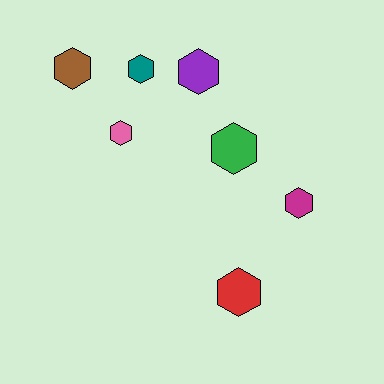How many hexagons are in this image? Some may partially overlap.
There are 7 hexagons.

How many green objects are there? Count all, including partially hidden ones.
There is 1 green object.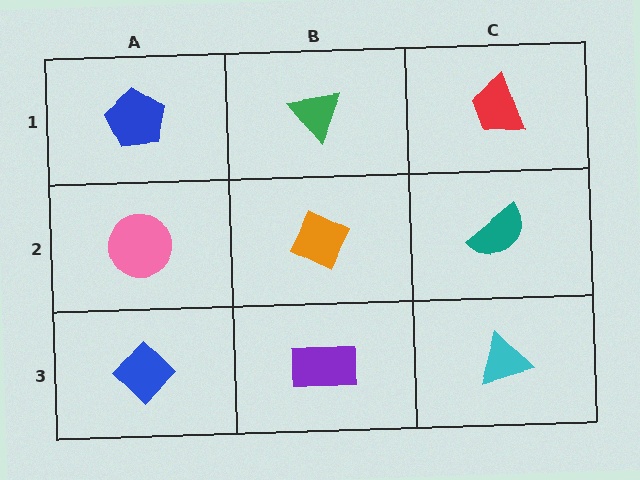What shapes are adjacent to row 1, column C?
A teal semicircle (row 2, column C), a green triangle (row 1, column B).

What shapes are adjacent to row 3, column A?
A pink circle (row 2, column A), a purple rectangle (row 3, column B).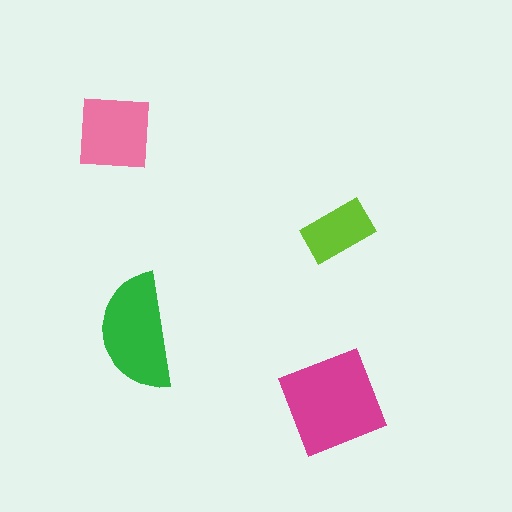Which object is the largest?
The magenta diamond.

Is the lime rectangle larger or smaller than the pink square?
Smaller.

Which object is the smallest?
The lime rectangle.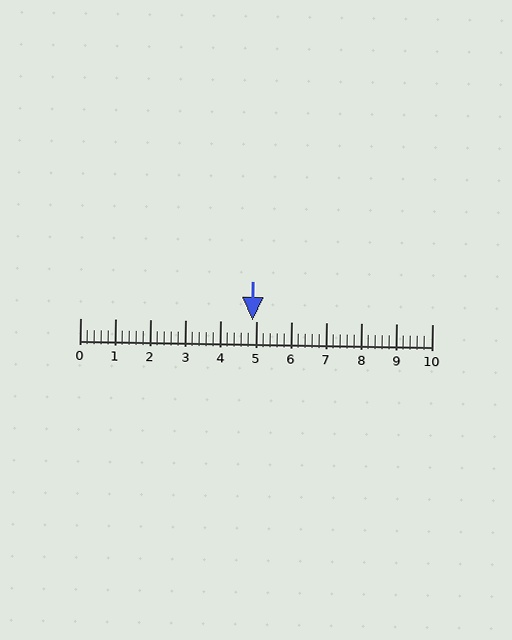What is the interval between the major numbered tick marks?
The major tick marks are spaced 1 units apart.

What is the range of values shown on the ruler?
The ruler shows values from 0 to 10.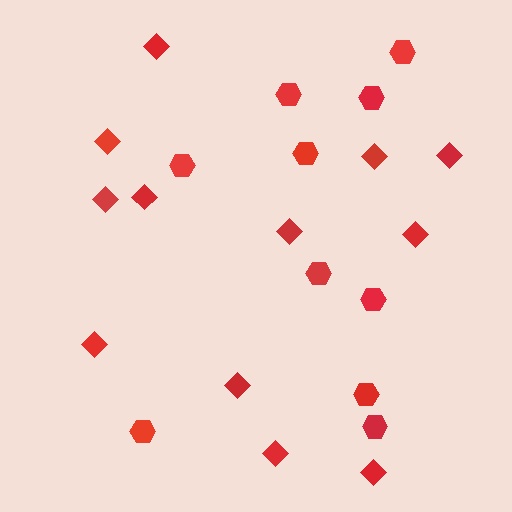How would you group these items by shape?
There are 2 groups: one group of hexagons (10) and one group of diamonds (12).